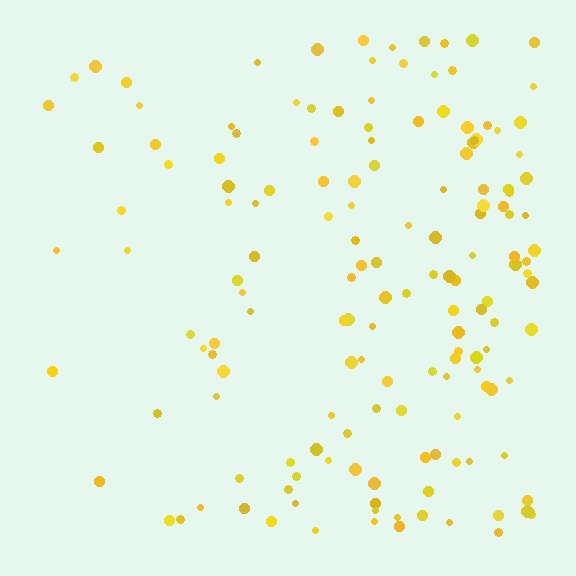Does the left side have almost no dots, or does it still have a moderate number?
Still a moderate number, just noticeably fewer than the right.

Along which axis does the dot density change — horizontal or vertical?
Horizontal.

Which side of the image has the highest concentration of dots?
The right.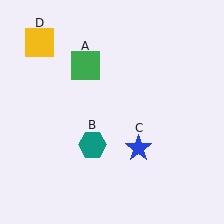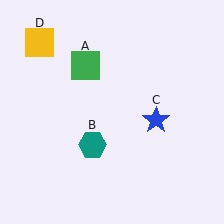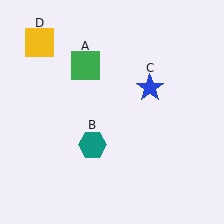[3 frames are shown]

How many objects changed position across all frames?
1 object changed position: blue star (object C).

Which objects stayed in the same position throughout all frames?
Green square (object A) and teal hexagon (object B) and yellow square (object D) remained stationary.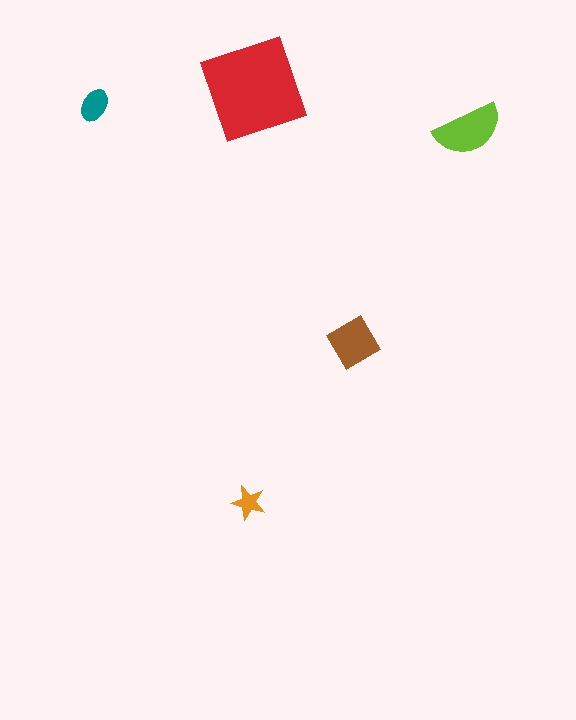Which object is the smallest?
The orange star.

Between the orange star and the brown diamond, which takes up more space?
The brown diamond.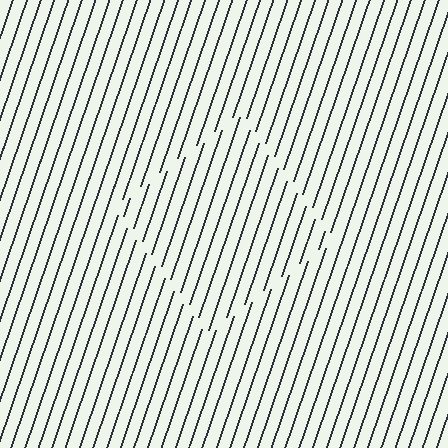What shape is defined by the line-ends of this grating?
An illusory square. The interior of the shape contains the same grating, shifted by half a period — the contour is defined by the phase discontinuity where line-ends from the inner and outer gratings abut.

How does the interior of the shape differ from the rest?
The interior of the shape contains the same grating, shifted by half a period — the contour is defined by the phase discontinuity where line-ends from the inner and outer gratings abut.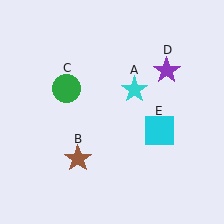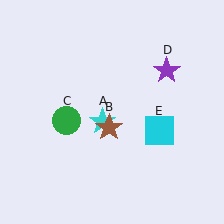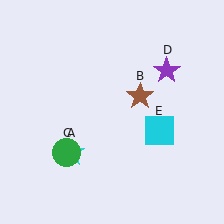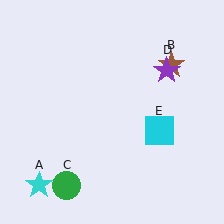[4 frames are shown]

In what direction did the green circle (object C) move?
The green circle (object C) moved down.